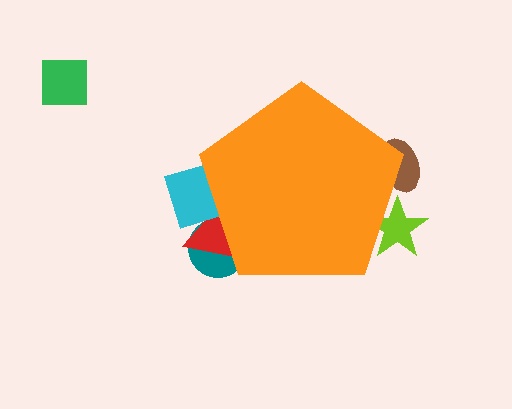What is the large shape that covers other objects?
An orange pentagon.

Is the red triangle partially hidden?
Yes, the red triangle is partially hidden behind the orange pentagon.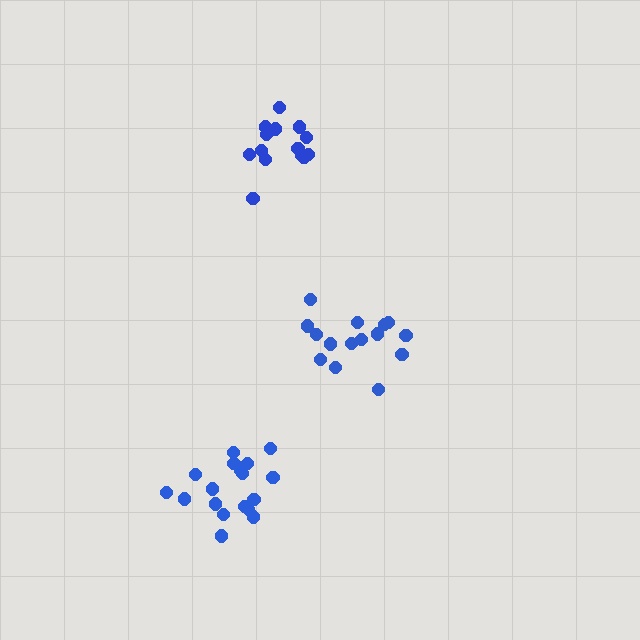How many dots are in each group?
Group 1: 18 dots, Group 2: 14 dots, Group 3: 15 dots (47 total).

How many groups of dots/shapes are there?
There are 3 groups.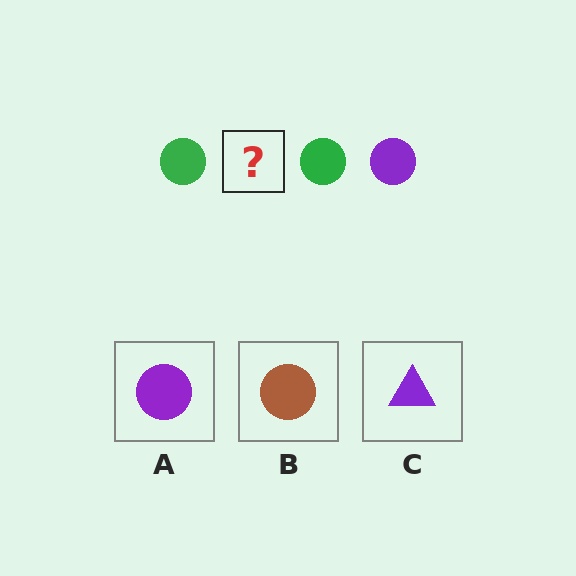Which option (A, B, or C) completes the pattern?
A.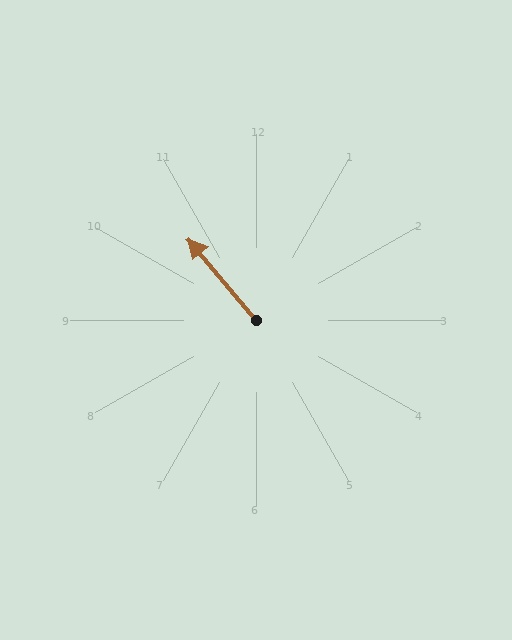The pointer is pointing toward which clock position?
Roughly 11 o'clock.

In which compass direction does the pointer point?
Northwest.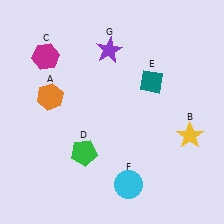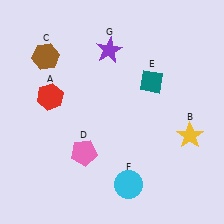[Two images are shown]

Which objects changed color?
A changed from orange to red. C changed from magenta to brown. D changed from green to pink.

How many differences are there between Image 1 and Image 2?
There are 3 differences between the two images.